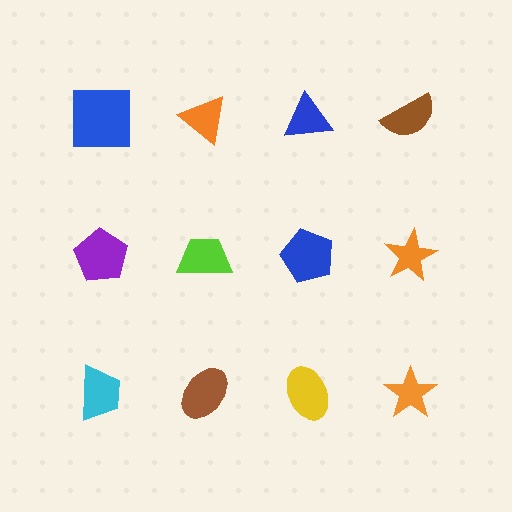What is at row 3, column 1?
A cyan trapezoid.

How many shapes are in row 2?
4 shapes.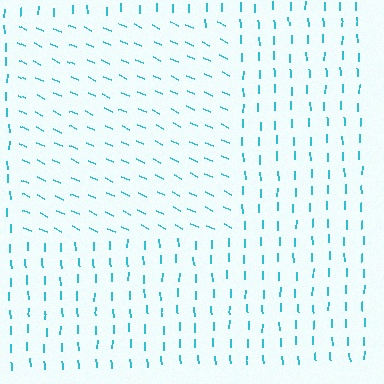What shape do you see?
I see a rectangle.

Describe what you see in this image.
The image is filled with small cyan line segments. A rectangle region in the image has lines oriented differently from the surrounding lines, creating a visible texture boundary.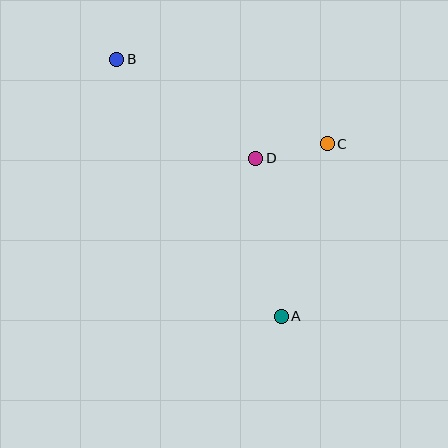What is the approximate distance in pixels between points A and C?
The distance between A and C is approximately 179 pixels.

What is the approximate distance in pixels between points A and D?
The distance between A and D is approximately 160 pixels.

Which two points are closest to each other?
Points C and D are closest to each other.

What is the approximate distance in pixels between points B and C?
The distance between B and C is approximately 227 pixels.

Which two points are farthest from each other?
Points A and B are farthest from each other.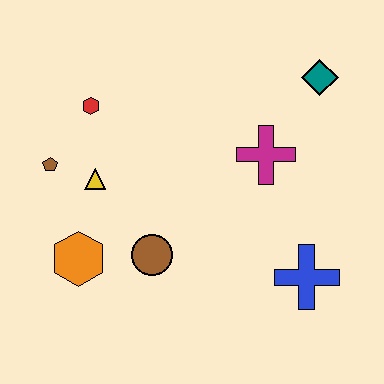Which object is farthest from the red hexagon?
The blue cross is farthest from the red hexagon.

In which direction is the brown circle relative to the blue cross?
The brown circle is to the left of the blue cross.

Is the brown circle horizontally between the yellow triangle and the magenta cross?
Yes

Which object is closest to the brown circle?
The orange hexagon is closest to the brown circle.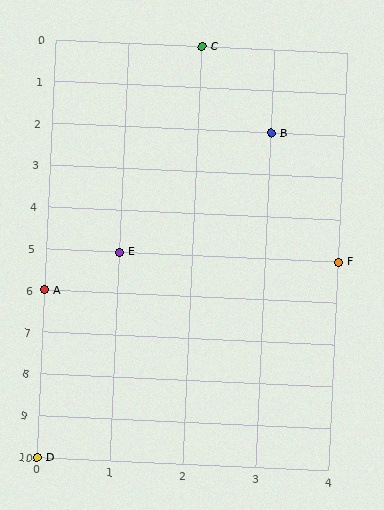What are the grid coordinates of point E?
Point E is at grid coordinates (1, 5).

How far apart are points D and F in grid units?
Points D and F are 4 columns and 5 rows apart (about 6.4 grid units diagonally).